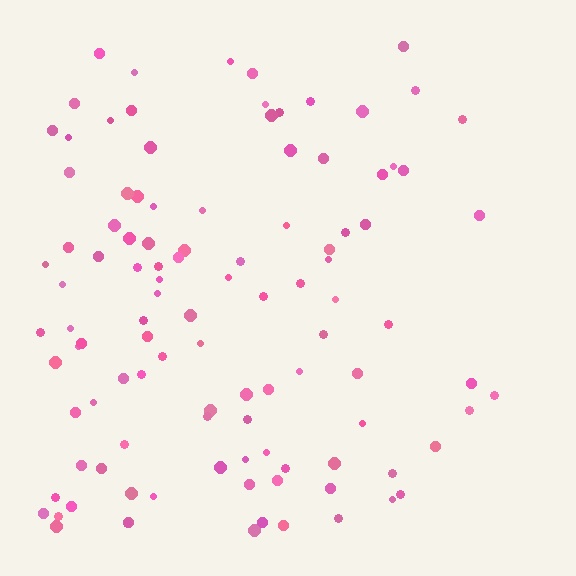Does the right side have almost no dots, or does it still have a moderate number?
Still a moderate number, just noticeably fewer than the left.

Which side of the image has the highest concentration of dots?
The left.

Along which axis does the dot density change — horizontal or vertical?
Horizontal.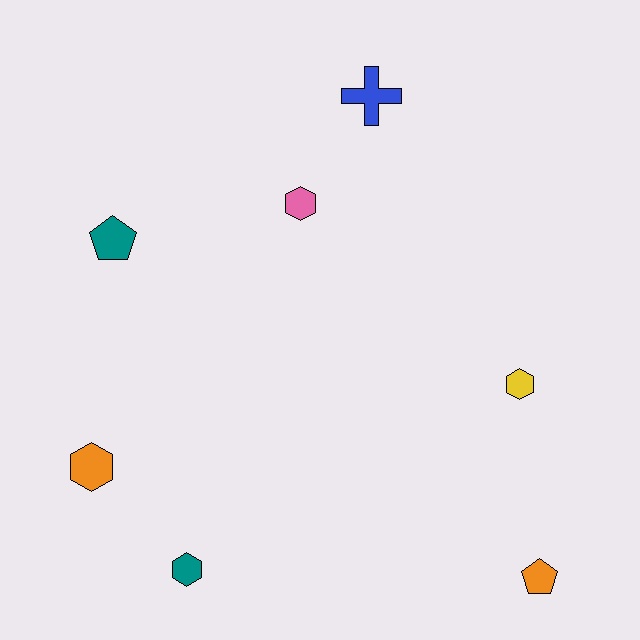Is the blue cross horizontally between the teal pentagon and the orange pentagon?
Yes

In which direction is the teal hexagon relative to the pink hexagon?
The teal hexagon is below the pink hexagon.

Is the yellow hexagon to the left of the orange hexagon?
No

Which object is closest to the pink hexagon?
The blue cross is closest to the pink hexagon.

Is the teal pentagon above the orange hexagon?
Yes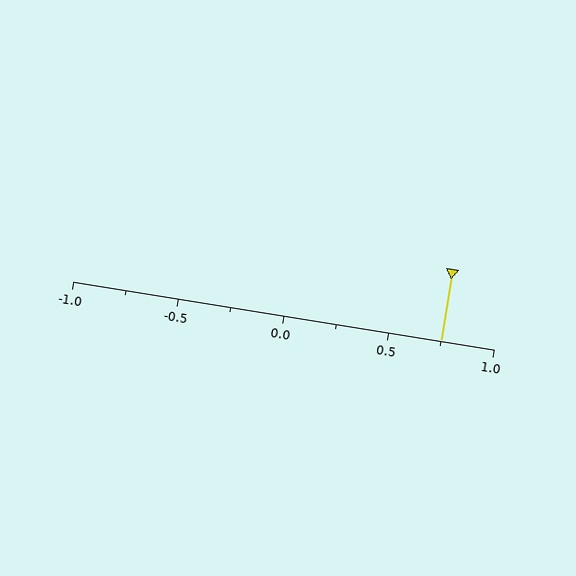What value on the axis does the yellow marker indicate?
The marker indicates approximately 0.75.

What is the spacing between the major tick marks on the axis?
The major ticks are spaced 0.5 apart.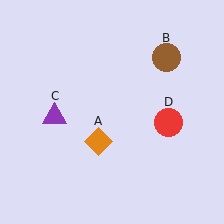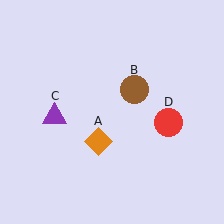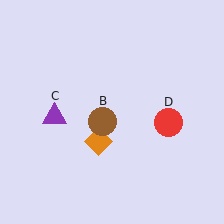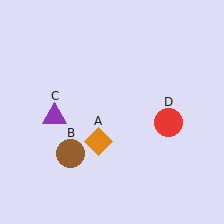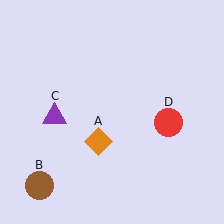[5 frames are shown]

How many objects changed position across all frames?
1 object changed position: brown circle (object B).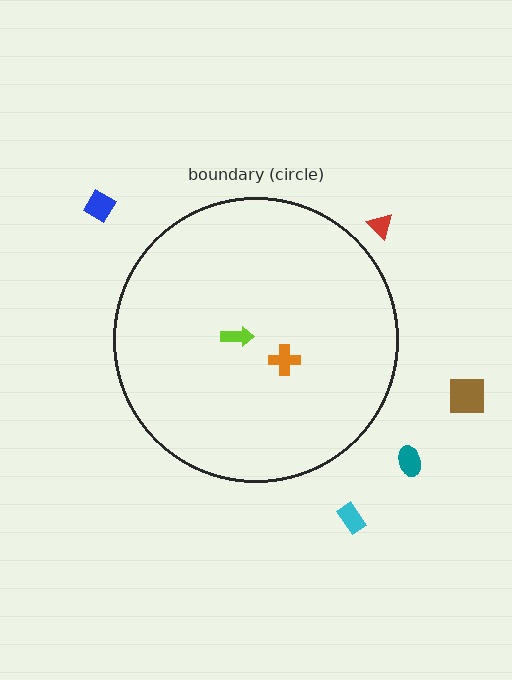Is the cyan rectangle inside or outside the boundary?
Outside.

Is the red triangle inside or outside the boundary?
Outside.